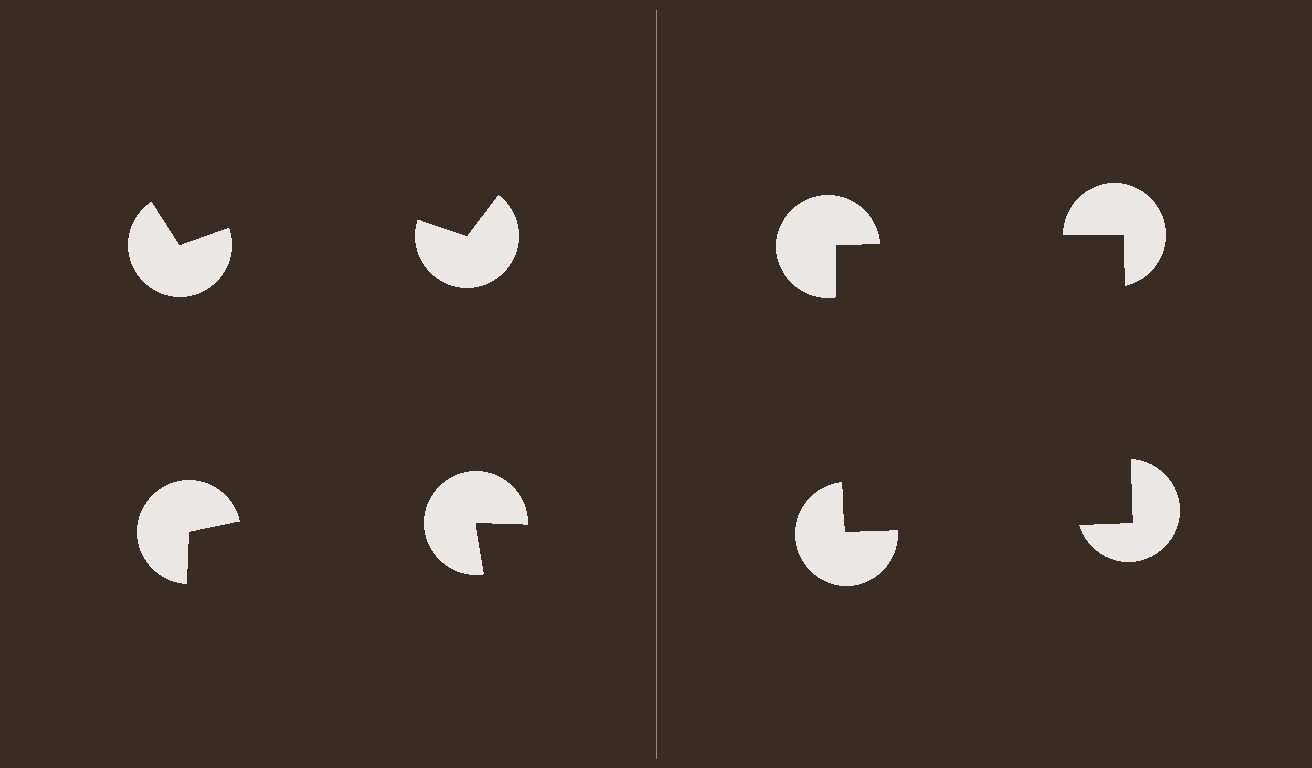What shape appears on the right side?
An illusory square.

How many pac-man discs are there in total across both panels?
8 — 4 on each side.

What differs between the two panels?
The pac-man discs are positioned identically on both sides; only the wedge orientations differ. On the right they align to a square; on the left they are misaligned.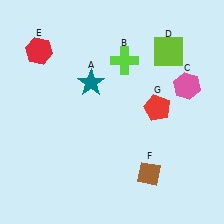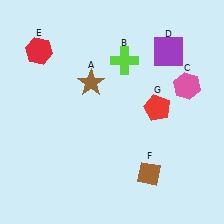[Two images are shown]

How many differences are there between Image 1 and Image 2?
There are 2 differences between the two images.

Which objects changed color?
A changed from teal to brown. D changed from lime to purple.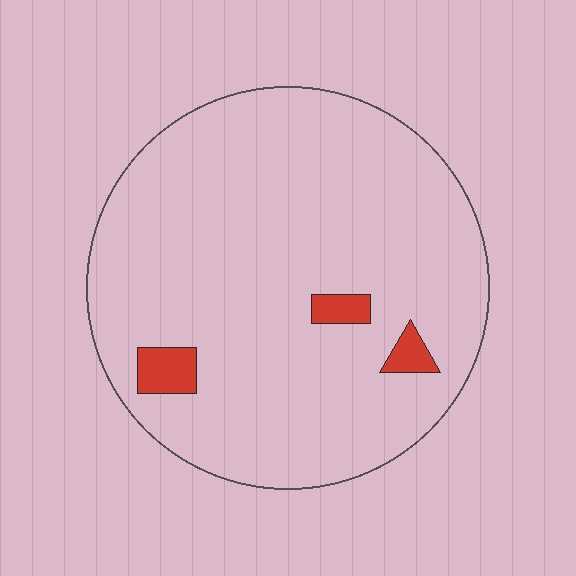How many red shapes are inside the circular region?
3.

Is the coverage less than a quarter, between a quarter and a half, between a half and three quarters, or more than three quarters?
Less than a quarter.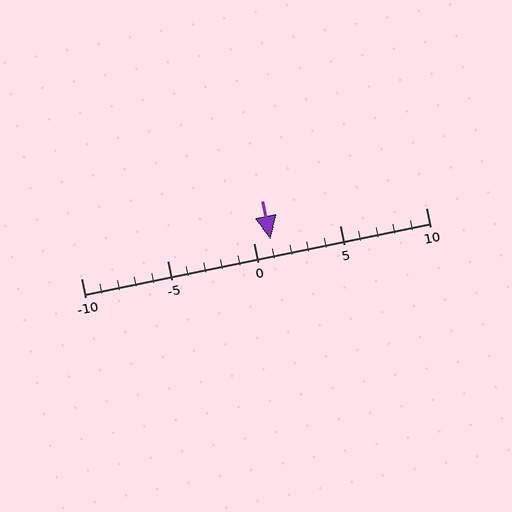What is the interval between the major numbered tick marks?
The major tick marks are spaced 5 units apart.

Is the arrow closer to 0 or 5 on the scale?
The arrow is closer to 0.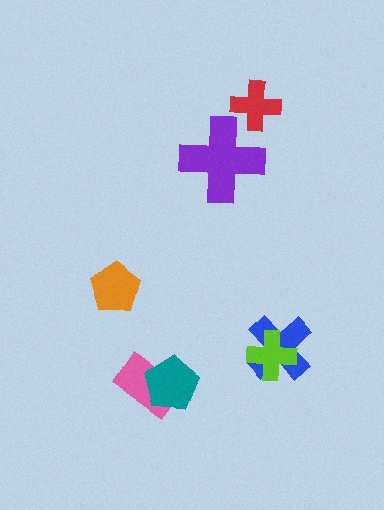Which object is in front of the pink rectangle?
The teal pentagon is in front of the pink rectangle.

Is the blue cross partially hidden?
Yes, it is partially covered by another shape.